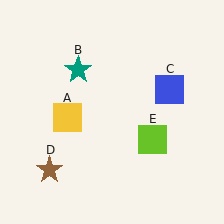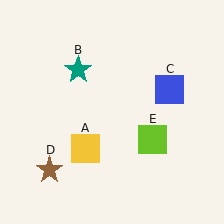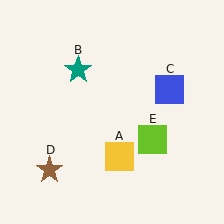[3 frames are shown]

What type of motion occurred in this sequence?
The yellow square (object A) rotated counterclockwise around the center of the scene.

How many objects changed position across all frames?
1 object changed position: yellow square (object A).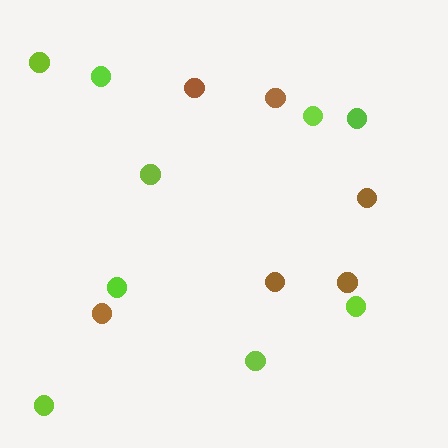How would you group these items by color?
There are 2 groups: one group of brown circles (6) and one group of lime circles (9).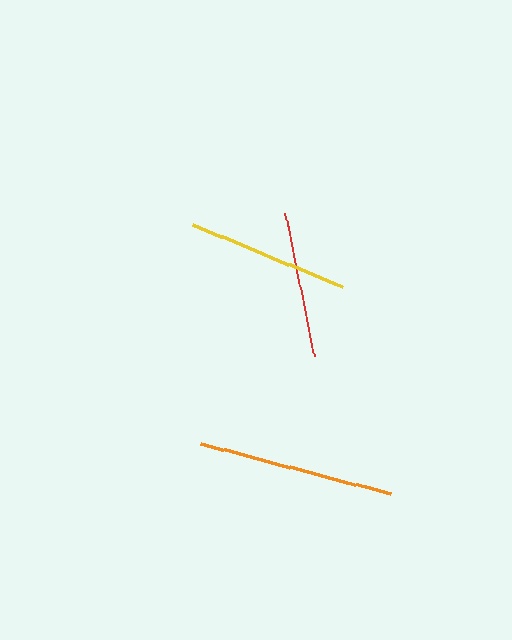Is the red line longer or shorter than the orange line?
The orange line is longer than the red line.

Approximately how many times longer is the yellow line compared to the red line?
The yellow line is approximately 1.1 times the length of the red line.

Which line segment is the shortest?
The red line is the shortest at approximately 147 pixels.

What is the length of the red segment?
The red segment is approximately 147 pixels long.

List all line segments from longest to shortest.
From longest to shortest: orange, yellow, red.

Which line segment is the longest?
The orange line is the longest at approximately 196 pixels.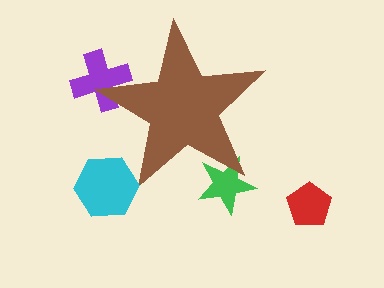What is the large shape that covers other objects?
A brown star.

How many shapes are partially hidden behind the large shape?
2 shapes are partially hidden.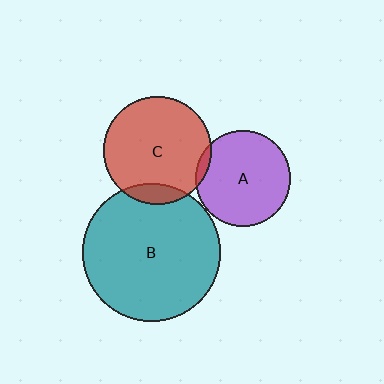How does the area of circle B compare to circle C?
Approximately 1.6 times.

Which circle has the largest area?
Circle B (teal).